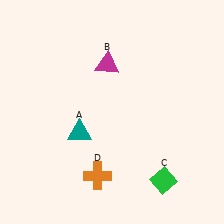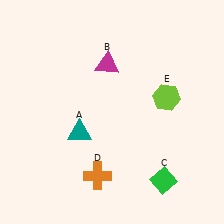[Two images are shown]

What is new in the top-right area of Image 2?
A lime hexagon (E) was added in the top-right area of Image 2.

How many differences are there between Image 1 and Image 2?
There is 1 difference between the two images.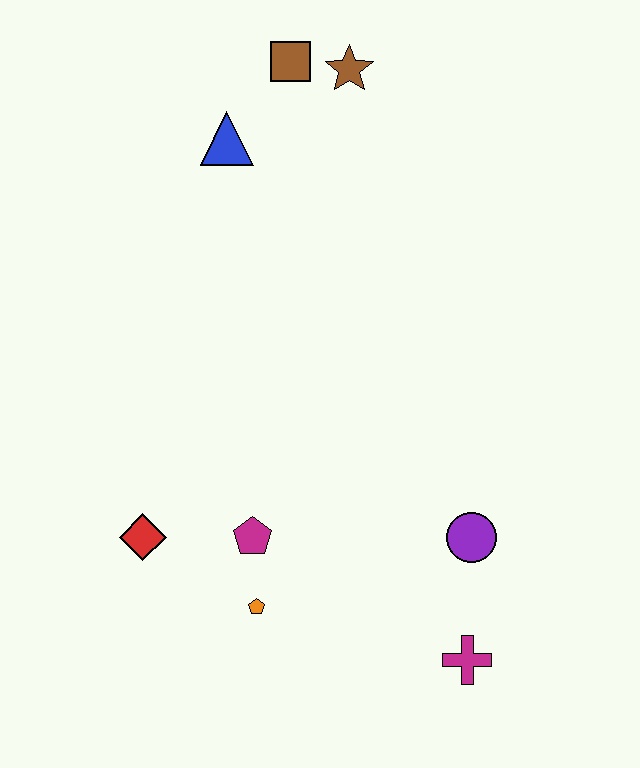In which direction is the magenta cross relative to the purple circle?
The magenta cross is below the purple circle.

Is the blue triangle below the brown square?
Yes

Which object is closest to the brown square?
The brown star is closest to the brown square.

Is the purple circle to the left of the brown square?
No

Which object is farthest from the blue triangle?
The magenta cross is farthest from the blue triangle.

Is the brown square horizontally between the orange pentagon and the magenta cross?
Yes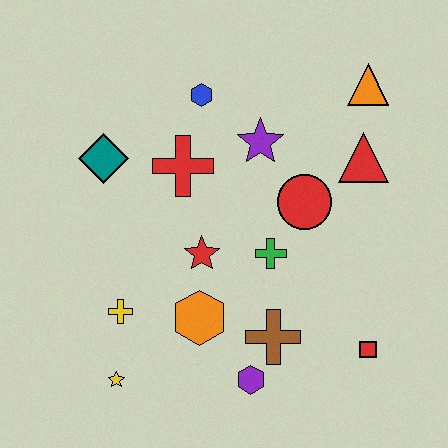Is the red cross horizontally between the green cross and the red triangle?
No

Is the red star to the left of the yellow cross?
No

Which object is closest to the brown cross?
The purple hexagon is closest to the brown cross.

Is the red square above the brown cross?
No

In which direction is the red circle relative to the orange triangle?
The red circle is below the orange triangle.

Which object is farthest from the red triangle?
The yellow star is farthest from the red triangle.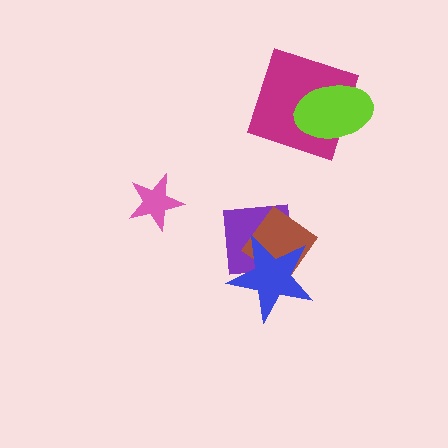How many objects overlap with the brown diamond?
2 objects overlap with the brown diamond.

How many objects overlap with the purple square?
2 objects overlap with the purple square.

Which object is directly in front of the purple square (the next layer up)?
The brown diamond is directly in front of the purple square.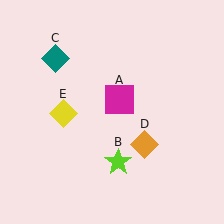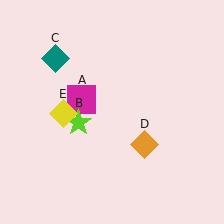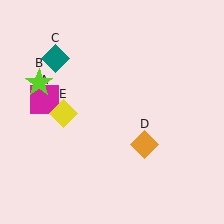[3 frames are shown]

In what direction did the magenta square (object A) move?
The magenta square (object A) moved left.